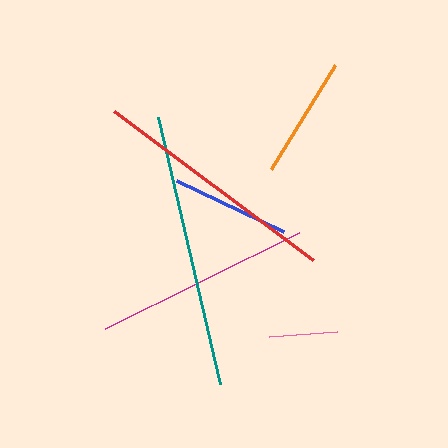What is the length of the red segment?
The red segment is approximately 249 pixels long.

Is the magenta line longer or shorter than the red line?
The red line is longer than the magenta line.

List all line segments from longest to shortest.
From longest to shortest: teal, red, magenta, orange, blue, pink.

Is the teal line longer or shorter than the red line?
The teal line is longer than the red line.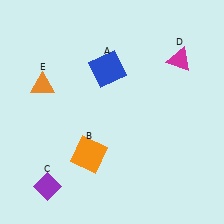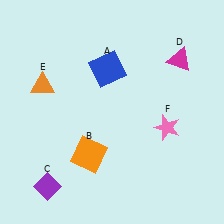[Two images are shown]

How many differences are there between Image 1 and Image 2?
There is 1 difference between the two images.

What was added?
A pink star (F) was added in Image 2.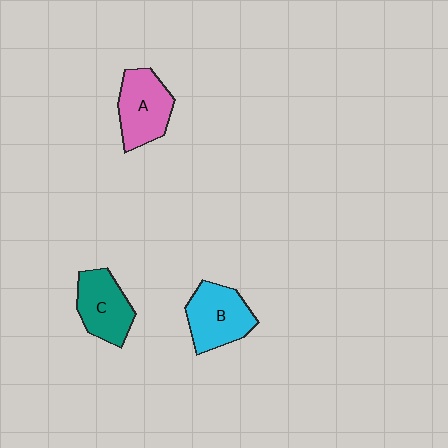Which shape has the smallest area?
Shape C (teal).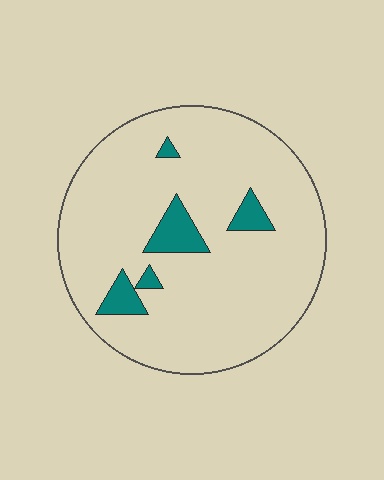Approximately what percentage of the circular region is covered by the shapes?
Approximately 10%.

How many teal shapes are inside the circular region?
5.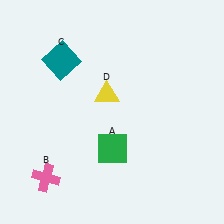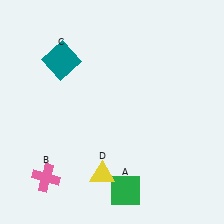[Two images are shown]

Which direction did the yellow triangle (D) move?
The yellow triangle (D) moved down.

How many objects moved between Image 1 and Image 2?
2 objects moved between the two images.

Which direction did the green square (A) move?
The green square (A) moved down.